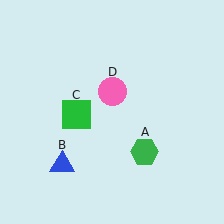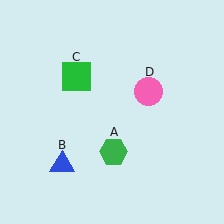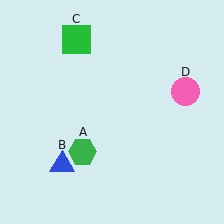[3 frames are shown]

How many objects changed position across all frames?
3 objects changed position: green hexagon (object A), green square (object C), pink circle (object D).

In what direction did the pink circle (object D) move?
The pink circle (object D) moved right.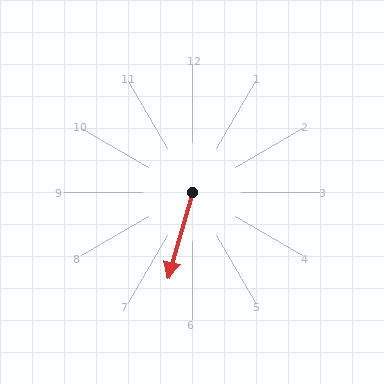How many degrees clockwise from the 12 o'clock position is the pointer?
Approximately 196 degrees.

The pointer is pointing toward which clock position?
Roughly 7 o'clock.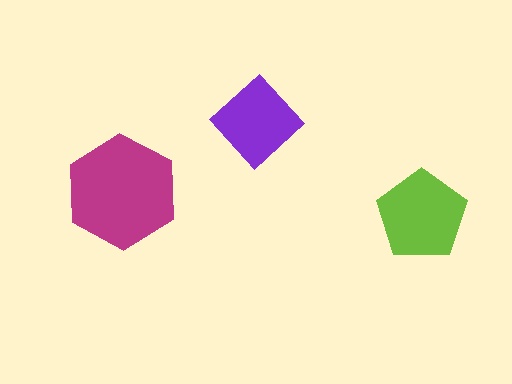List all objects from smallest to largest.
The purple diamond, the lime pentagon, the magenta hexagon.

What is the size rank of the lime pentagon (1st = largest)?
2nd.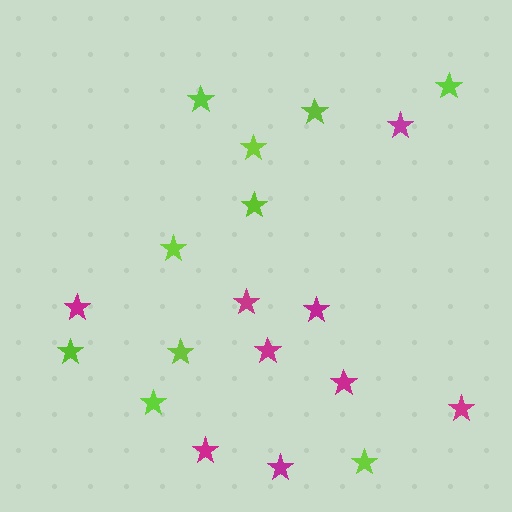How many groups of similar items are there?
There are 2 groups: one group of lime stars (10) and one group of magenta stars (9).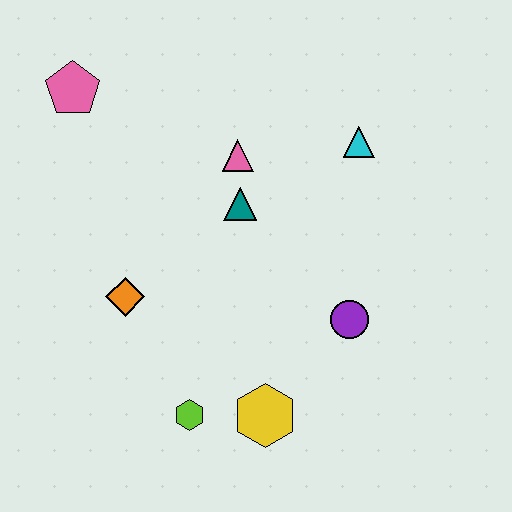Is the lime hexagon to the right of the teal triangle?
No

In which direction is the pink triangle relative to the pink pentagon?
The pink triangle is to the right of the pink pentagon.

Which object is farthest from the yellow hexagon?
The pink pentagon is farthest from the yellow hexagon.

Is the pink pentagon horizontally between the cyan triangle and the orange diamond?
No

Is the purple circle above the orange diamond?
No